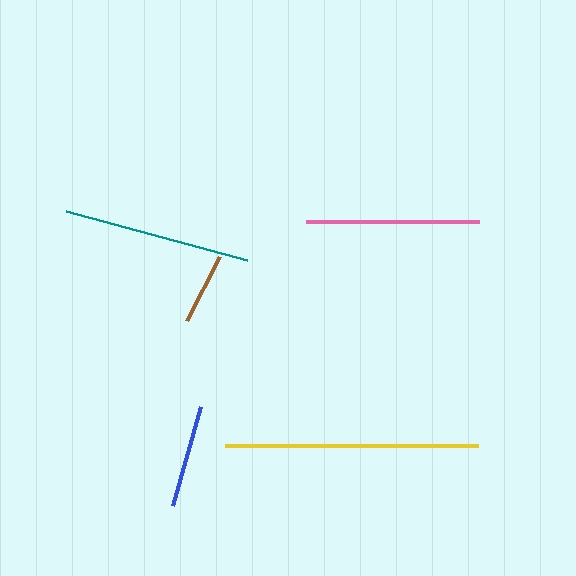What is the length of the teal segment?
The teal segment is approximately 188 pixels long.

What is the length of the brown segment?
The brown segment is approximately 72 pixels long.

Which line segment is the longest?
The yellow line is the longest at approximately 253 pixels.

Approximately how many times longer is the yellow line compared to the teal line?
The yellow line is approximately 1.3 times the length of the teal line.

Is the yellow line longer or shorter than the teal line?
The yellow line is longer than the teal line.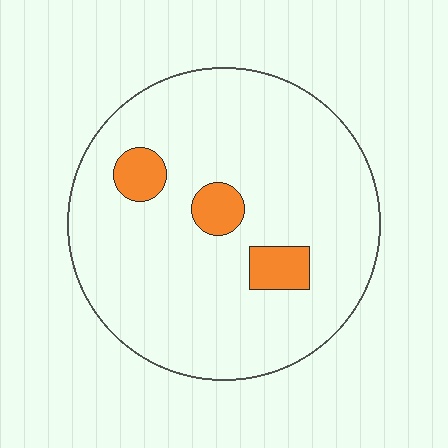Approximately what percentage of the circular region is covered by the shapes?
Approximately 10%.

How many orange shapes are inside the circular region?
3.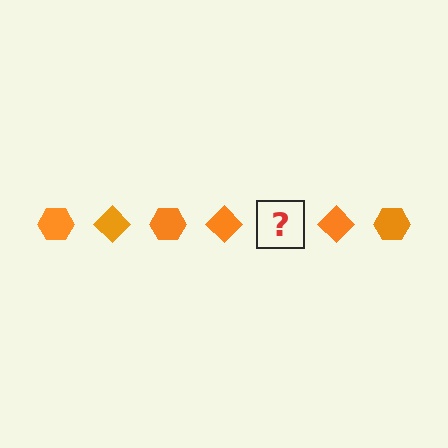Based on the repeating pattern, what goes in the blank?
The blank should be an orange hexagon.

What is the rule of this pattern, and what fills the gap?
The rule is that the pattern cycles through hexagon, diamond shapes in orange. The gap should be filled with an orange hexagon.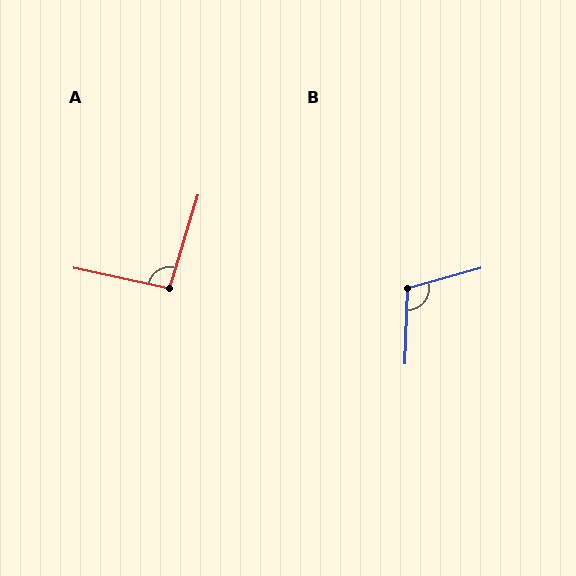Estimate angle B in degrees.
Approximately 108 degrees.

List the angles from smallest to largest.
A (95°), B (108°).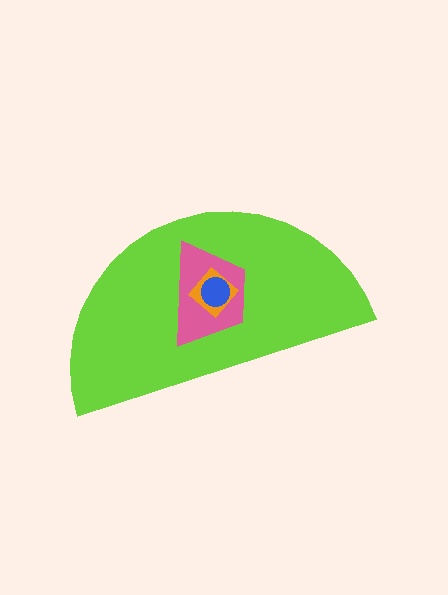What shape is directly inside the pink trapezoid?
The orange diamond.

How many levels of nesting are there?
4.